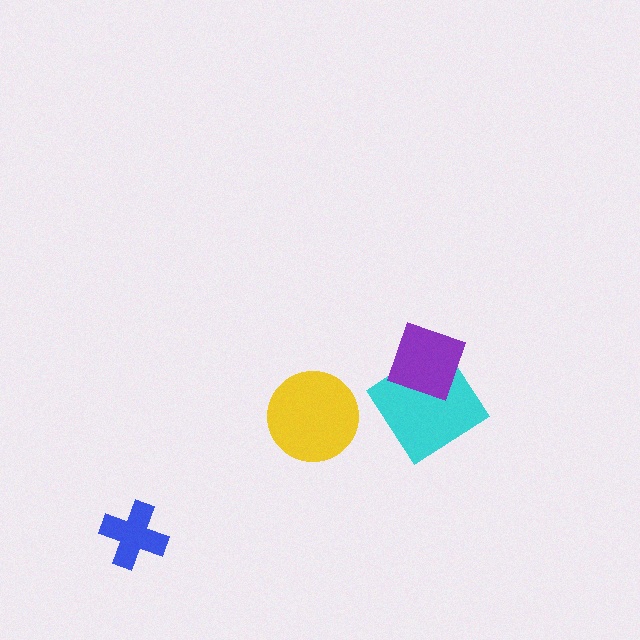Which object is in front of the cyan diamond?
The purple diamond is in front of the cyan diamond.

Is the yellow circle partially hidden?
No, no other shape covers it.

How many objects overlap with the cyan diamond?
1 object overlaps with the cyan diamond.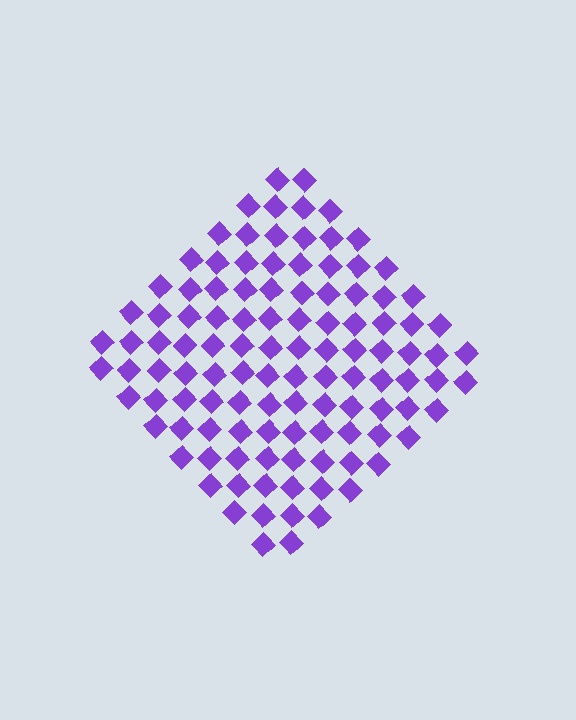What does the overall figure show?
The overall figure shows a diamond.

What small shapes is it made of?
It is made of small diamonds.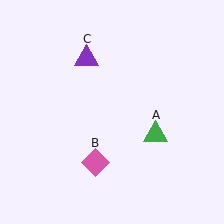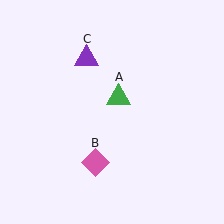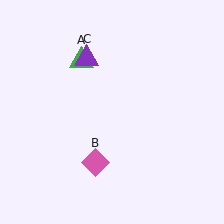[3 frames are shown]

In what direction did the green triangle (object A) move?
The green triangle (object A) moved up and to the left.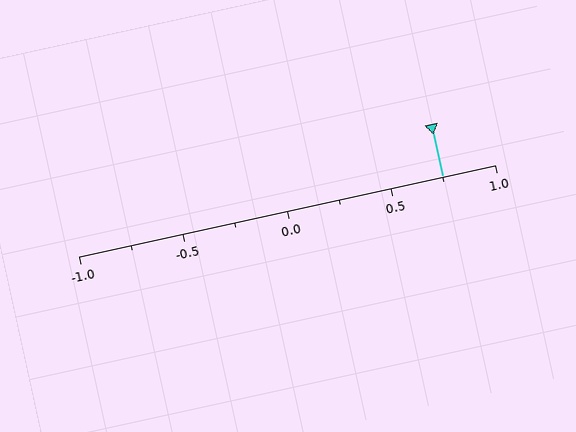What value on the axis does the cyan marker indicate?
The marker indicates approximately 0.75.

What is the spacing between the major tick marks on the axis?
The major ticks are spaced 0.5 apart.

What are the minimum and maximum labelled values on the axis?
The axis runs from -1.0 to 1.0.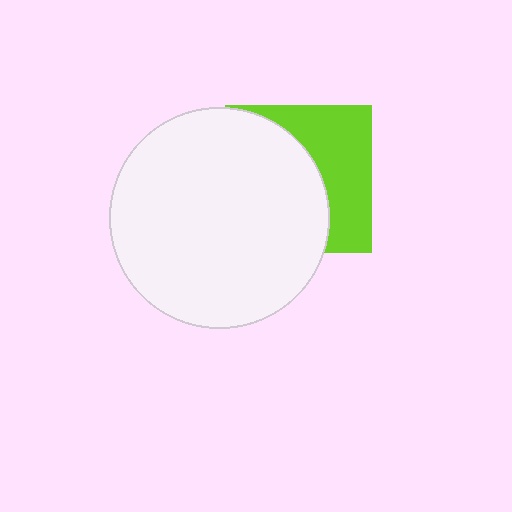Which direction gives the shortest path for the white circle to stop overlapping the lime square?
Moving left gives the shortest separation.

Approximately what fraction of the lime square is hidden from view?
Roughly 58% of the lime square is hidden behind the white circle.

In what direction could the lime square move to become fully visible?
The lime square could move right. That would shift it out from behind the white circle entirely.